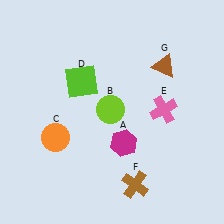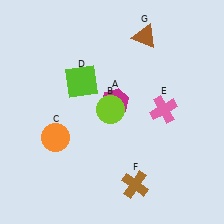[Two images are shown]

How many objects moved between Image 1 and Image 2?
2 objects moved between the two images.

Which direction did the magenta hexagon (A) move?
The magenta hexagon (A) moved up.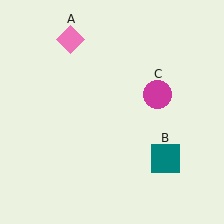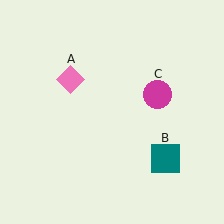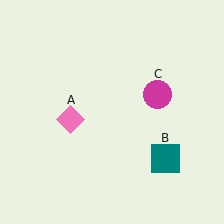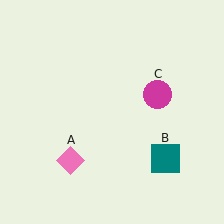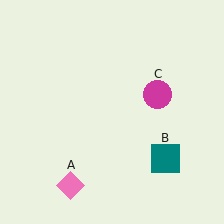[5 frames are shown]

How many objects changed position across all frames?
1 object changed position: pink diamond (object A).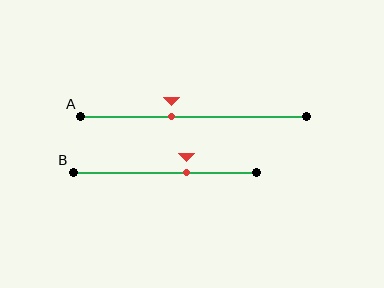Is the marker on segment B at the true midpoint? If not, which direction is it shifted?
No, the marker on segment B is shifted to the right by about 12% of the segment length.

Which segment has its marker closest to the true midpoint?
Segment A has its marker closest to the true midpoint.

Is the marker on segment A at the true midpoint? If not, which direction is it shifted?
No, the marker on segment A is shifted to the left by about 10% of the segment length.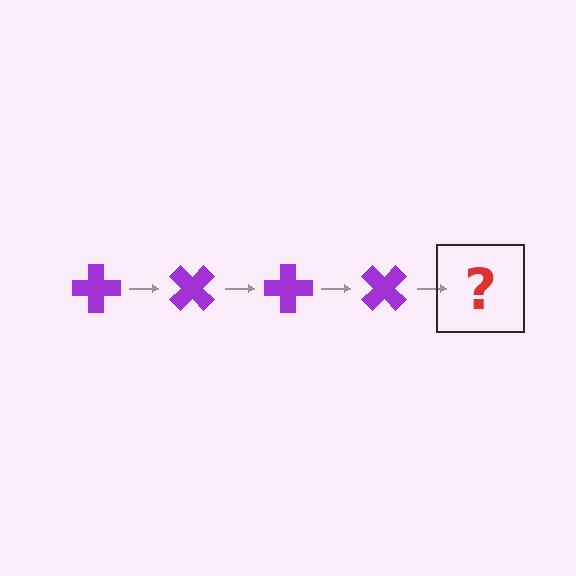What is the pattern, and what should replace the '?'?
The pattern is that the cross rotates 45 degrees each step. The '?' should be a purple cross rotated 180 degrees.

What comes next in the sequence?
The next element should be a purple cross rotated 180 degrees.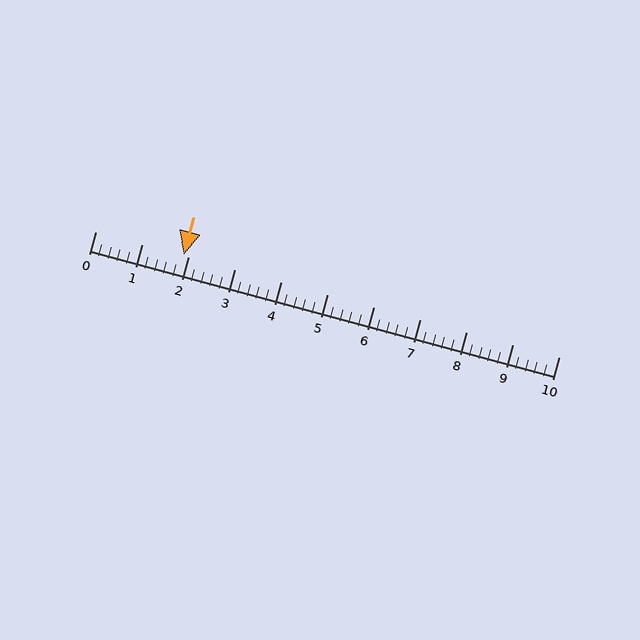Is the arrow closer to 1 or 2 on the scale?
The arrow is closer to 2.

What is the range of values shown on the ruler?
The ruler shows values from 0 to 10.